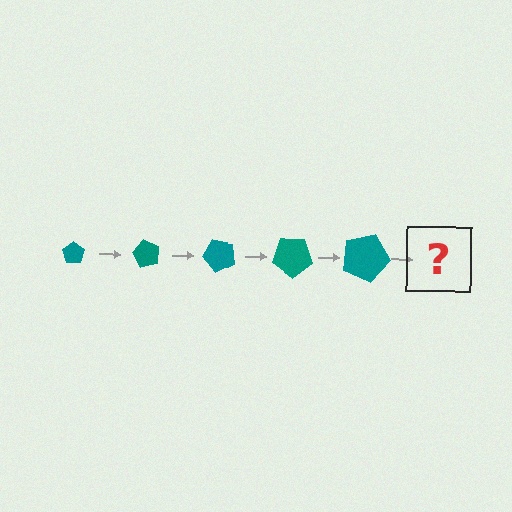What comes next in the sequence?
The next element should be a pentagon, larger than the previous one and rotated 300 degrees from the start.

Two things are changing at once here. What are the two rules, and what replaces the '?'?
The two rules are that the pentagon grows larger each step and it rotates 60 degrees each step. The '?' should be a pentagon, larger than the previous one and rotated 300 degrees from the start.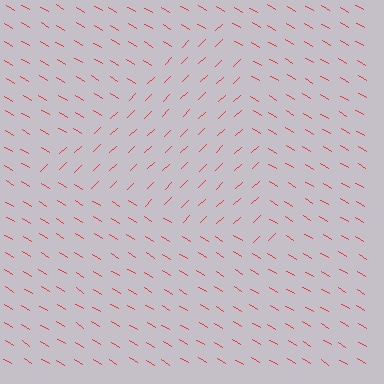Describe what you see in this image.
The image is filled with small red line segments. A triangle region in the image has lines oriented differently from the surrounding lines, creating a visible texture boundary.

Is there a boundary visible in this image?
Yes, there is a texture boundary formed by a change in line orientation.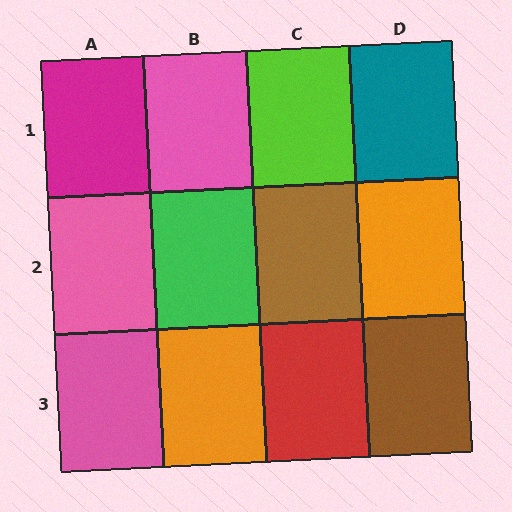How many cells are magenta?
1 cell is magenta.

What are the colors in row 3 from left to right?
Pink, orange, red, brown.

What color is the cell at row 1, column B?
Pink.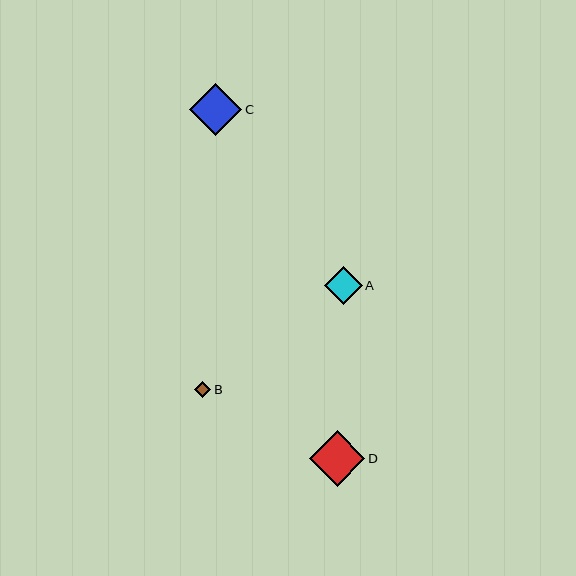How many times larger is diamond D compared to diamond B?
Diamond D is approximately 3.4 times the size of diamond B.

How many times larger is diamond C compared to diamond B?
Diamond C is approximately 3.2 times the size of diamond B.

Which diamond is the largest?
Diamond D is the largest with a size of approximately 55 pixels.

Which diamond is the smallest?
Diamond B is the smallest with a size of approximately 16 pixels.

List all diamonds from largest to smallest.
From largest to smallest: D, C, A, B.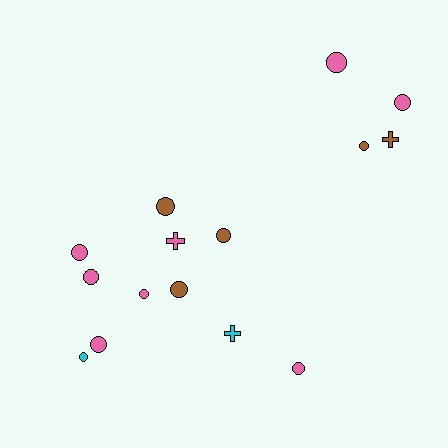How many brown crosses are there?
There is 1 brown cross.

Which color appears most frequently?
Pink, with 8 objects.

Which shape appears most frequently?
Circle, with 12 objects.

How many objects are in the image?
There are 15 objects.